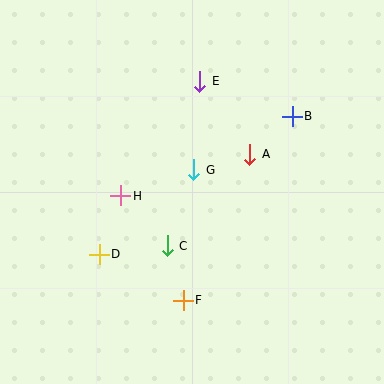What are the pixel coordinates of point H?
Point H is at (121, 196).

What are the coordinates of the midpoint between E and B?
The midpoint between E and B is at (246, 99).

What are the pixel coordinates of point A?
Point A is at (250, 154).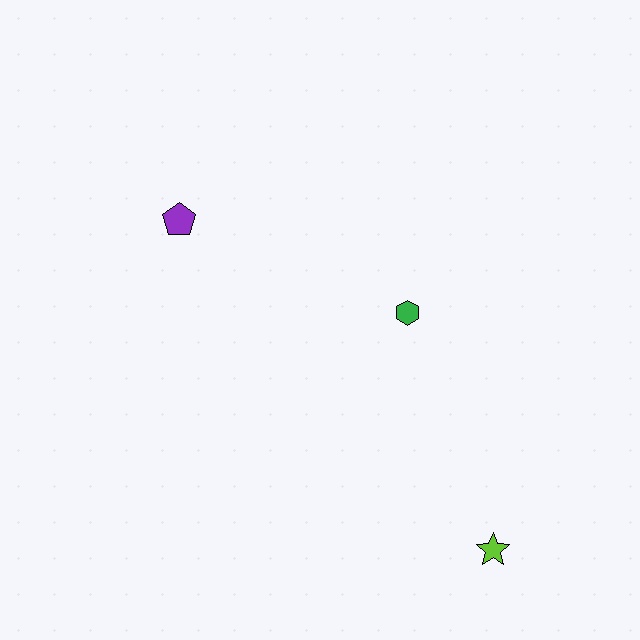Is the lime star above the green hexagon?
No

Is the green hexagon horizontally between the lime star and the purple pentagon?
Yes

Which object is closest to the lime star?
The green hexagon is closest to the lime star.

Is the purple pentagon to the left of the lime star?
Yes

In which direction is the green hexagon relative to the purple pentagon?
The green hexagon is to the right of the purple pentagon.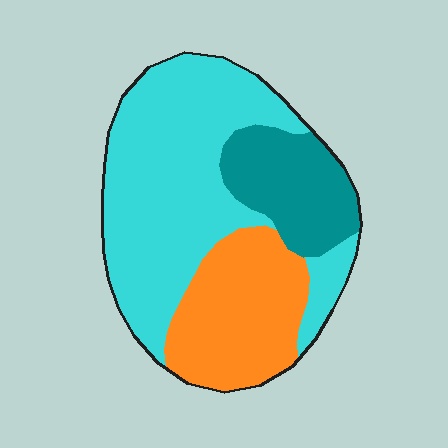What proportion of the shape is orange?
Orange covers roughly 25% of the shape.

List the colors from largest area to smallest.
From largest to smallest: cyan, orange, teal.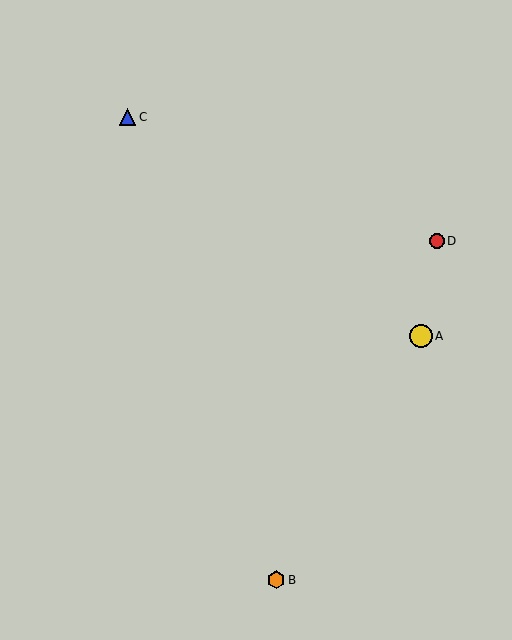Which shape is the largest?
The yellow circle (labeled A) is the largest.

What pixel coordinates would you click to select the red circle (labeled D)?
Click at (437, 241) to select the red circle D.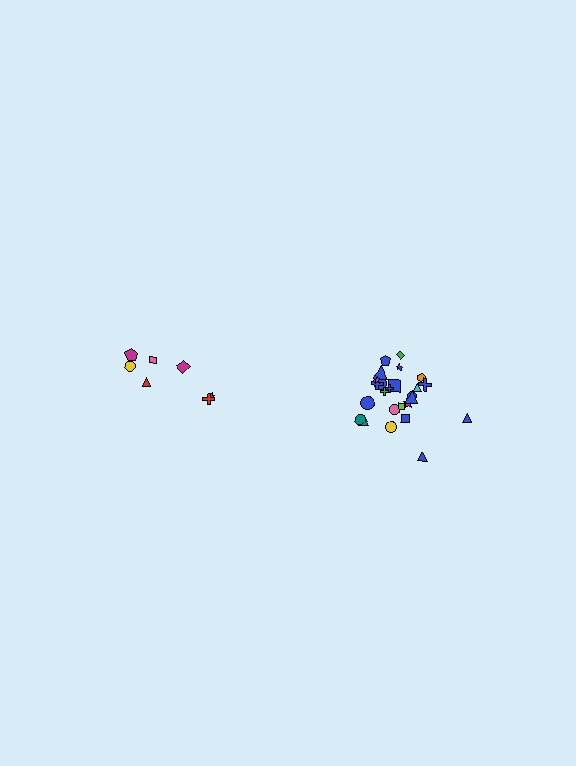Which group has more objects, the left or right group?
The right group.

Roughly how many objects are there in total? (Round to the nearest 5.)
Roughly 30 objects in total.